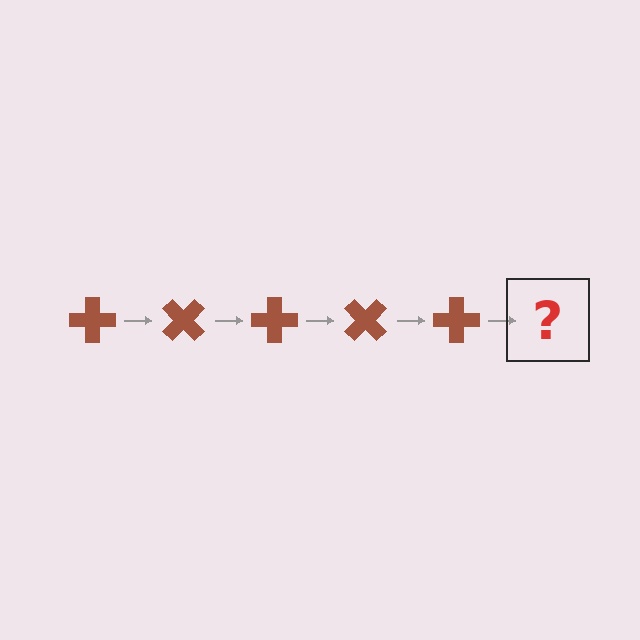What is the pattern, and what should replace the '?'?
The pattern is that the cross rotates 45 degrees each step. The '?' should be a brown cross rotated 225 degrees.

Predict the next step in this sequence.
The next step is a brown cross rotated 225 degrees.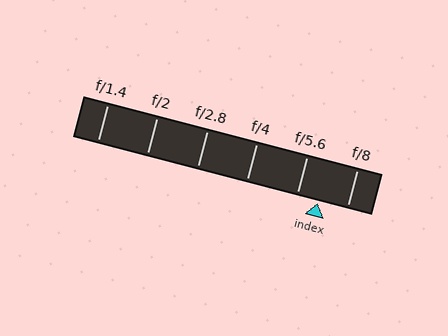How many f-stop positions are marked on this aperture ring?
There are 6 f-stop positions marked.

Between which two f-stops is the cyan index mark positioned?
The index mark is between f/5.6 and f/8.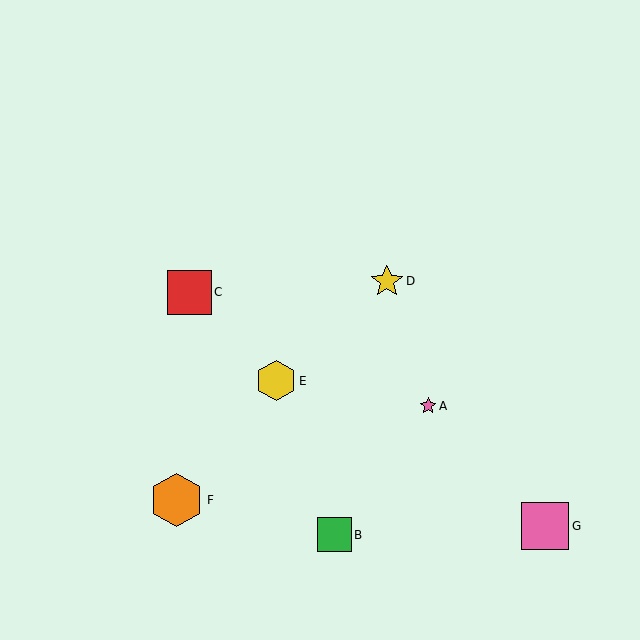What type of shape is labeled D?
Shape D is a yellow star.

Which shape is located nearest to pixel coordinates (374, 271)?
The yellow star (labeled D) at (387, 281) is nearest to that location.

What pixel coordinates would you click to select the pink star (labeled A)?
Click at (428, 406) to select the pink star A.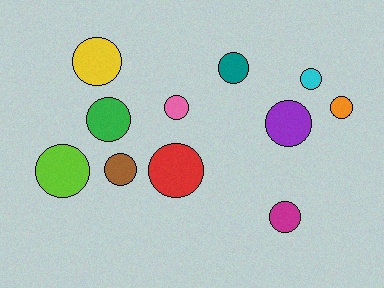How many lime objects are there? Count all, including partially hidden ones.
There is 1 lime object.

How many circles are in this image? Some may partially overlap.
There are 11 circles.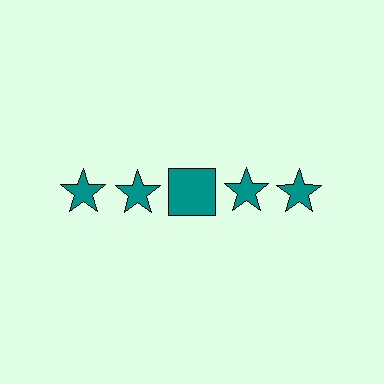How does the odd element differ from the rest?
It has a different shape: square instead of star.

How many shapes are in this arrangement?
There are 5 shapes arranged in a grid pattern.